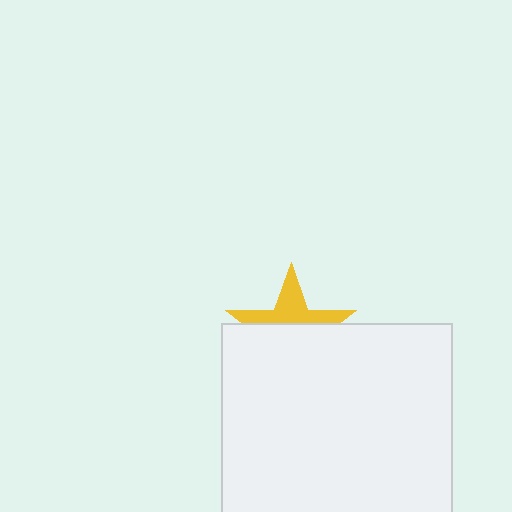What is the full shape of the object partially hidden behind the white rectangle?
The partially hidden object is a yellow star.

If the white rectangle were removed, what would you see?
You would see the complete yellow star.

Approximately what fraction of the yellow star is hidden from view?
Roughly 58% of the yellow star is hidden behind the white rectangle.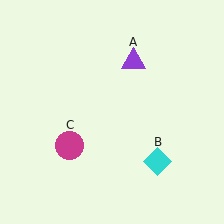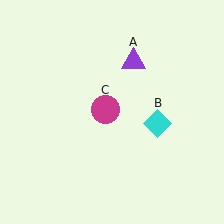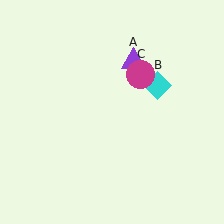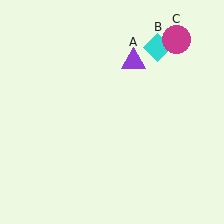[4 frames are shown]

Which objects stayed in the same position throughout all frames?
Purple triangle (object A) remained stationary.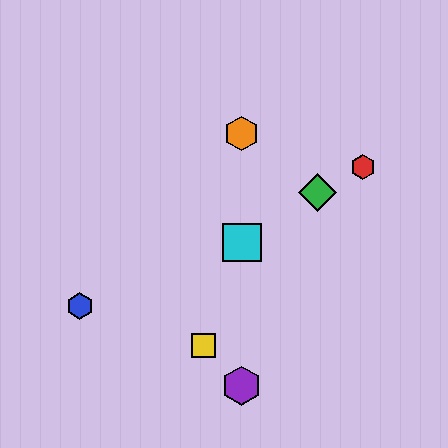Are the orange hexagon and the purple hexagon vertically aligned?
Yes, both are at x≈242.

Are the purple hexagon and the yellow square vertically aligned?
No, the purple hexagon is at x≈242 and the yellow square is at x≈203.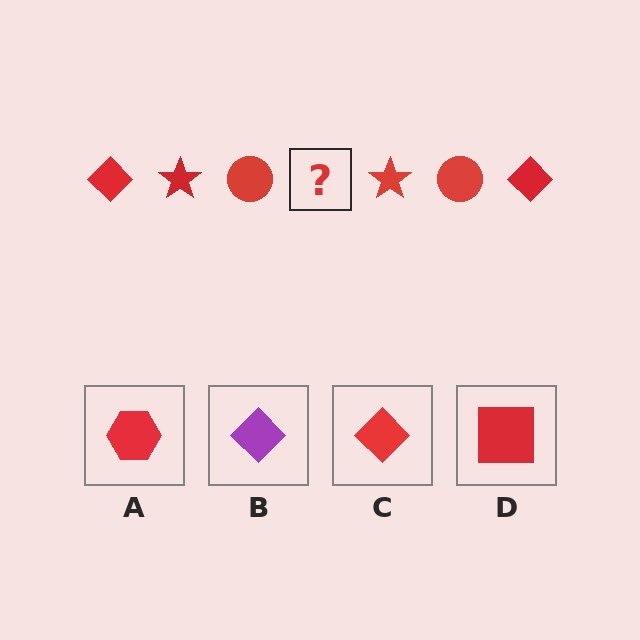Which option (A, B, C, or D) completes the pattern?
C.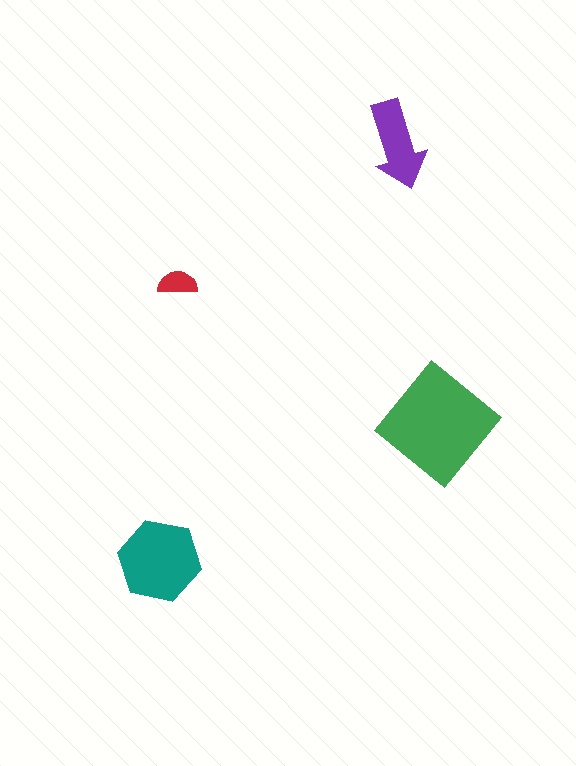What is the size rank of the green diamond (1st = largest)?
1st.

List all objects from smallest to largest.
The red semicircle, the purple arrow, the teal hexagon, the green diamond.